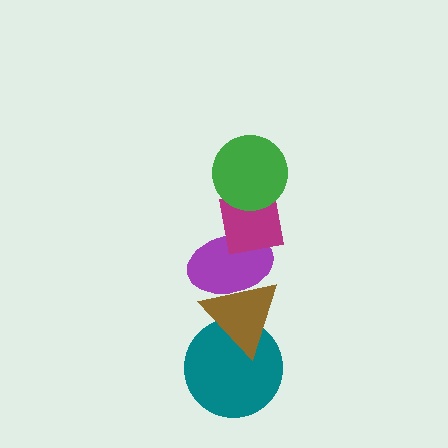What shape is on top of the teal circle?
The brown triangle is on top of the teal circle.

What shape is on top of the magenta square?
The green circle is on top of the magenta square.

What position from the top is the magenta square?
The magenta square is 2nd from the top.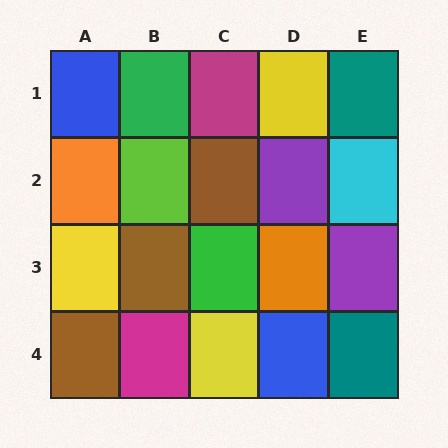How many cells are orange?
2 cells are orange.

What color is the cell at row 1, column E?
Teal.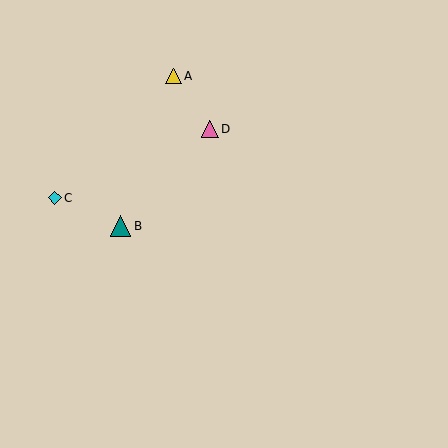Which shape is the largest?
The teal triangle (labeled B) is the largest.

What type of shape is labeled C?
Shape C is a cyan diamond.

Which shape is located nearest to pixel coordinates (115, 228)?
The teal triangle (labeled B) at (121, 226) is nearest to that location.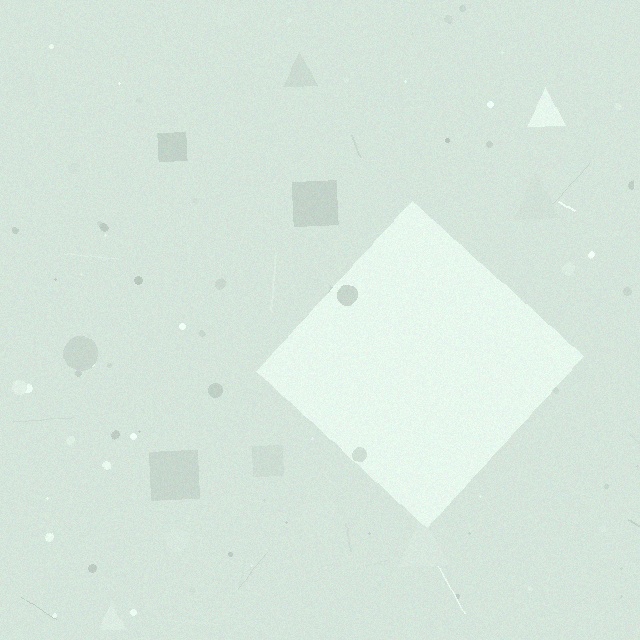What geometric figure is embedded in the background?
A diamond is embedded in the background.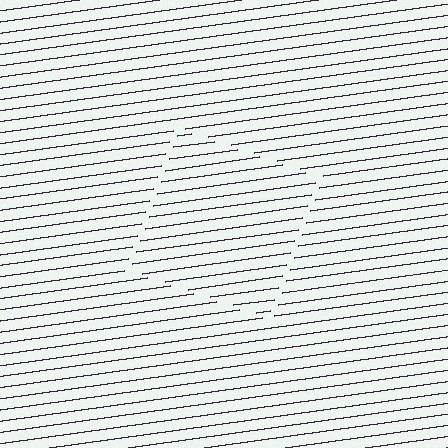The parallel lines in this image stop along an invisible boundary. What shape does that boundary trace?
An illusory square. The interior of the shape contains the same grating, shifted by half a period — the contour is defined by the phase discontinuity where line-ends from the inner and outer gratings abut.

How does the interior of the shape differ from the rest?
The interior of the shape contains the same grating, shifted by half a period — the contour is defined by the phase discontinuity where line-ends from the inner and outer gratings abut.